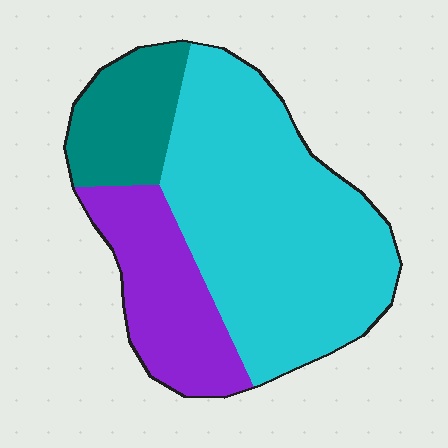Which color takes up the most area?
Cyan, at roughly 60%.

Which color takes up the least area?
Teal, at roughly 15%.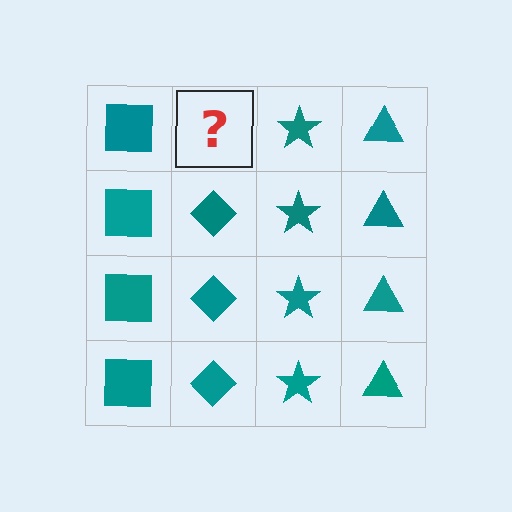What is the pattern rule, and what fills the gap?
The rule is that each column has a consistent shape. The gap should be filled with a teal diamond.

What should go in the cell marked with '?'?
The missing cell should contain a teal diamond.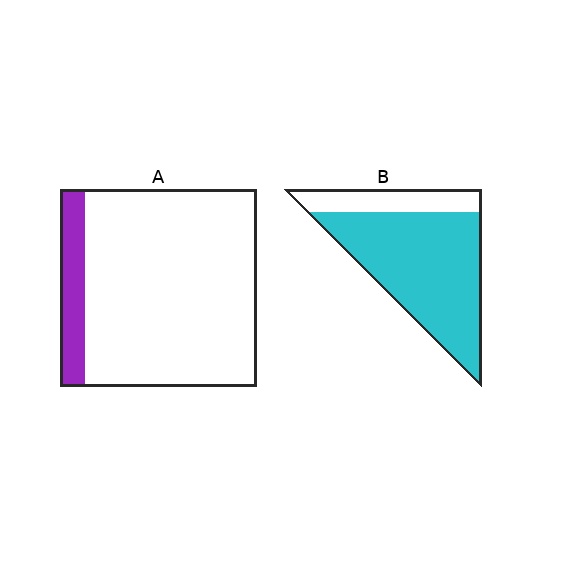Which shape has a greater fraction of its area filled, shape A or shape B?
Shape B.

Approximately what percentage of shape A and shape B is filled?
A is approximately 15% and B is approximately 80%.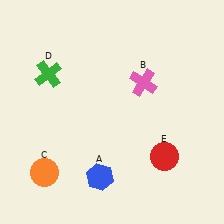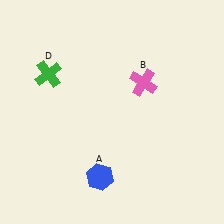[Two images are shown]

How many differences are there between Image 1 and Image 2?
There are 2 differences between the two images.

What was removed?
The red circle (E), the orange circle (C) were removed in Image 2.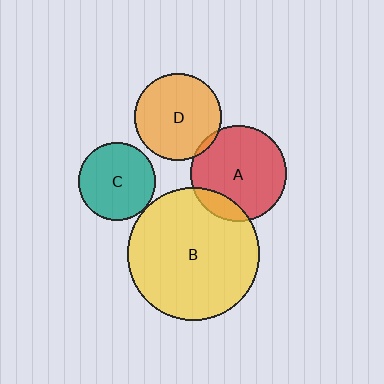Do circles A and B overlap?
Yes.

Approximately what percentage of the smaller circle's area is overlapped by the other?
Approximately 15%.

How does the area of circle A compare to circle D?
Approximately 1.2 times.